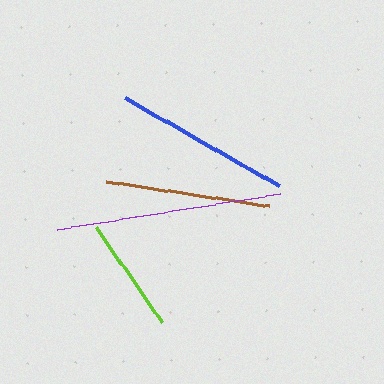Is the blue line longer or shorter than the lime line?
The blue line is longer than the lime line.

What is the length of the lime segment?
The lime segment is approximately 116 pixels long.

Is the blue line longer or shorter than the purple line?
The purple line is longer than the blue line.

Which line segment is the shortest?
The lime line is the shortest at approximately 116 pixels.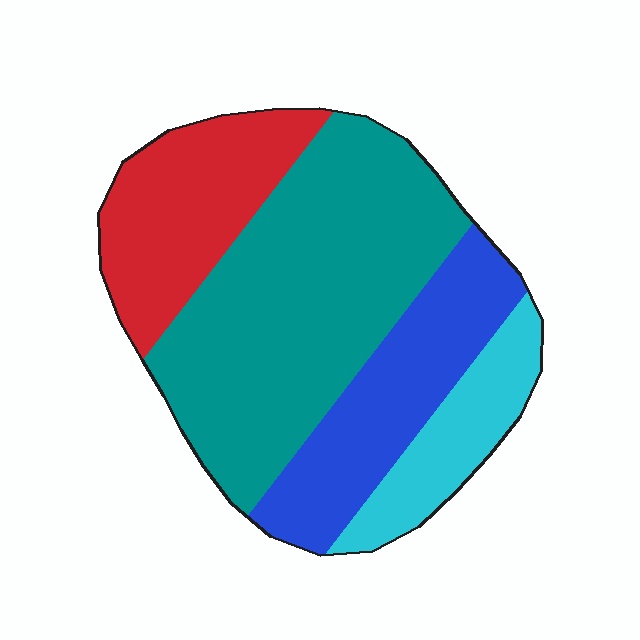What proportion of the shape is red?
Red takes up about one fifth (1/5) of the shape.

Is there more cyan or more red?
Red.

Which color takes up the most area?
Teal, at roughly 45%.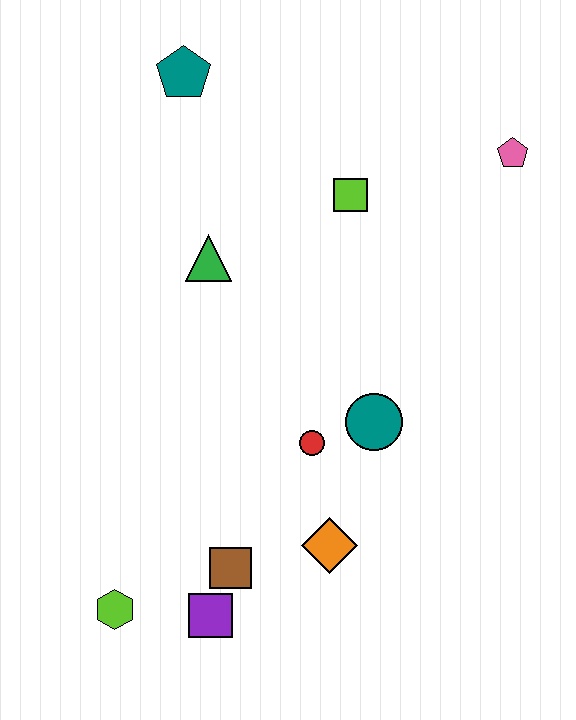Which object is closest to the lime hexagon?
The purple square is closest to the lime hexagon.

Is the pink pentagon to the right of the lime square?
Yes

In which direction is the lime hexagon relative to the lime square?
The lime hexagon is below the lime square.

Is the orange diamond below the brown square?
No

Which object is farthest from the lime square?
The lime hexagon is farthest from the lime square.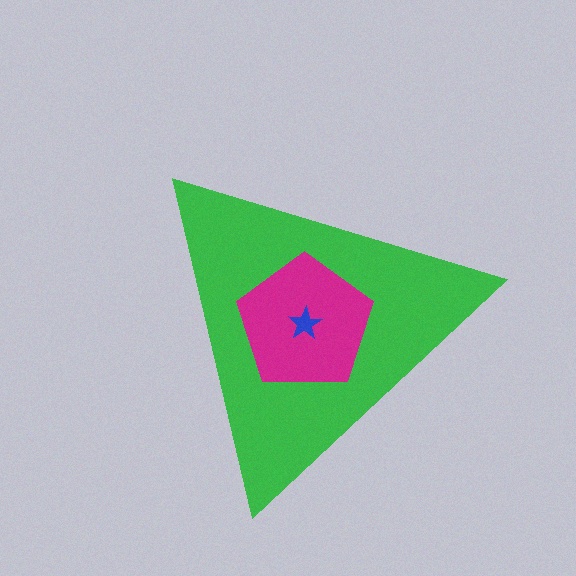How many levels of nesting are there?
3.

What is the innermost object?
The blue star.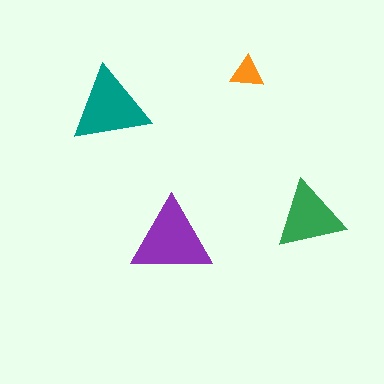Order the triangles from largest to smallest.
the purple one, the teal one, the green one, the orange one.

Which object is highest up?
The orange triangle is topmost.